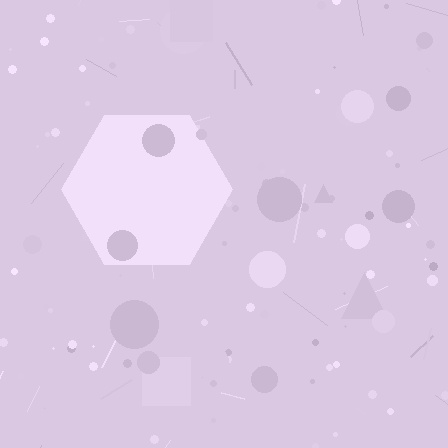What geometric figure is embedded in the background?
A hexagon is embedded in the background.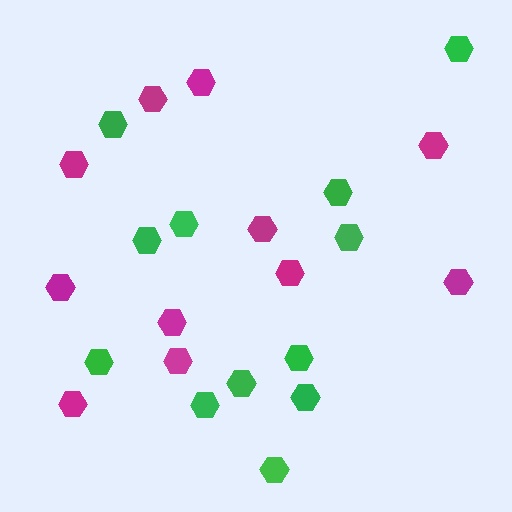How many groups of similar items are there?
There are 2 groups: one group of magenta hexagons (11) and one group of green hexagons (12).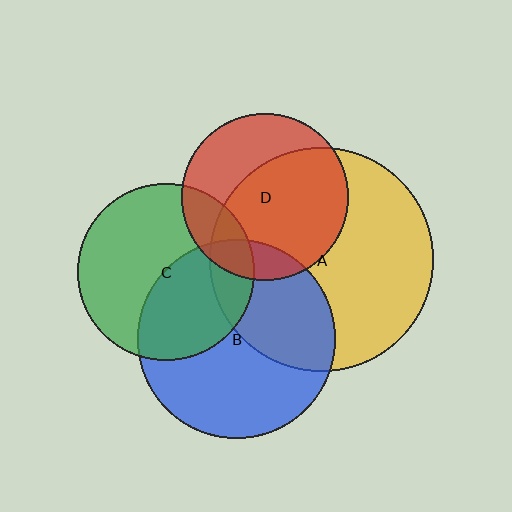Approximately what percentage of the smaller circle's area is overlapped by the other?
Approximately 40%.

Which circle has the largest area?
Circle A (yellow).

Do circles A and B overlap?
Yes.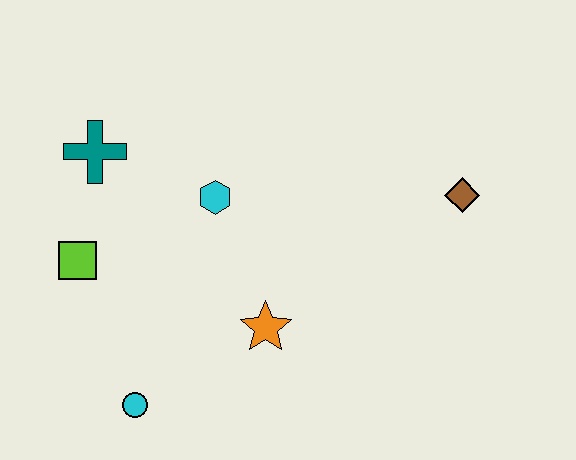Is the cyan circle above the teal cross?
No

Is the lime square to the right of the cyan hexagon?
No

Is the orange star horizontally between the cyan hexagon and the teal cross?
No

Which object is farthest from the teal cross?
The brown diamond is farthest from the teal cross.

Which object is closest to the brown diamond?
The orange star is closest to the brown diamond.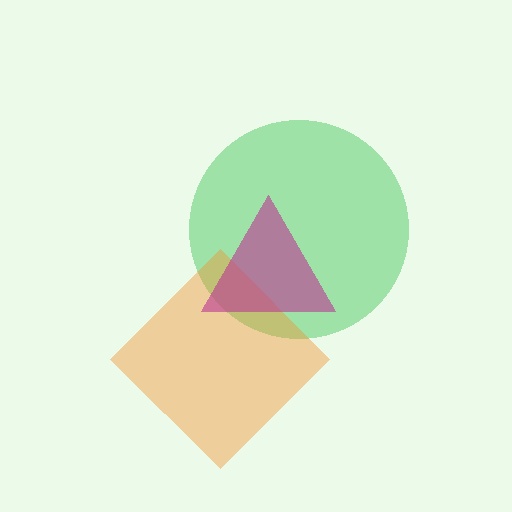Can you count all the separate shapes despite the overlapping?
Yes, there are 3 separate shapes.